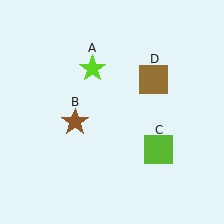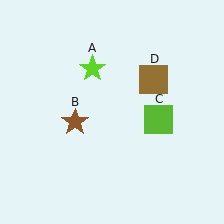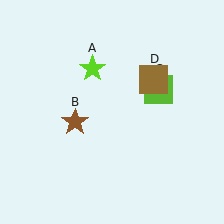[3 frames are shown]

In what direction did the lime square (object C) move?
The lime square (object C) moved up.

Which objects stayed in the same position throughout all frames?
Lime star (object A) and brown star (object B) and brown square (object D) remained stationary.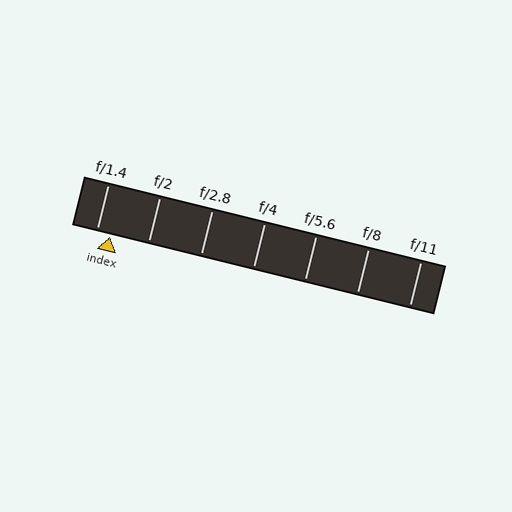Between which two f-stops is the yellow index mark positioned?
The index mark is between f/1.4 and f/2.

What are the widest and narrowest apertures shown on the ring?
The widest aperture shown is f/1.4 and the narrowest is f/11.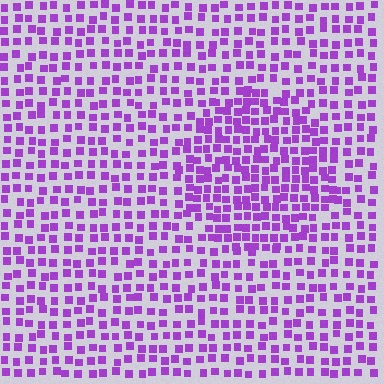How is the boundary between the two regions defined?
The boundary is defined by a change in element density (approximately 1.6x ratio). All elements are the same color, size, and shape.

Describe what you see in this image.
The image contains small purple elements arranged at two different densities. A circle-shaped region is visible where the elements are more densely packed than the surrounding area.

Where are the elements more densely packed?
The elements are more densely packed inside the circle boundary.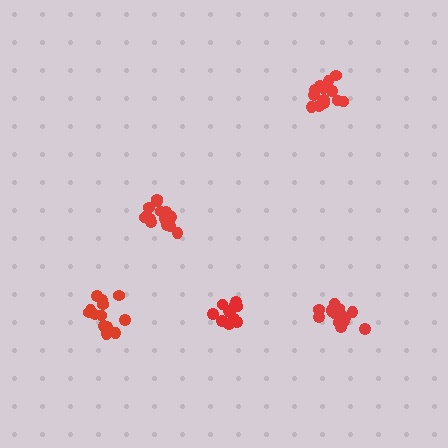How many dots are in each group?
Group 1: 10 dots, Group 2: 13 dots, Group 3: 13 dots, Group 4: 15 dots, Group 5: 16 dots (67 total).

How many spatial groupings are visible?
There are 5 spatial groupings.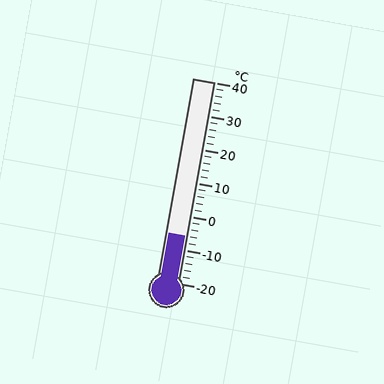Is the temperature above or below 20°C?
The temperature is below 20°C.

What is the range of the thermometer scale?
The thermometer scale ranges from -20°C to 40°C.